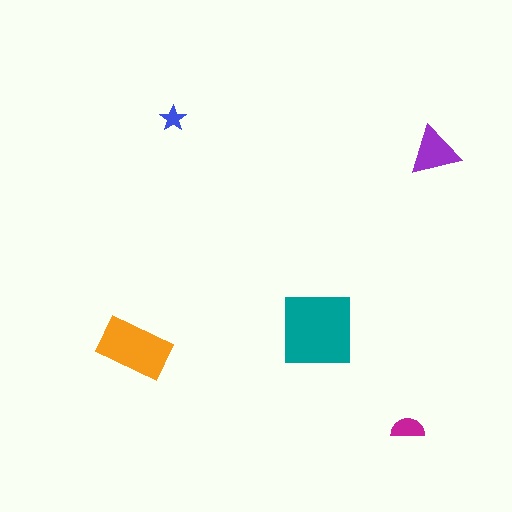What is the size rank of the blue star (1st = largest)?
5th.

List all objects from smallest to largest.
The blue star, the magenta semicircle, the purple triangle, the orange rectangle, the teal square.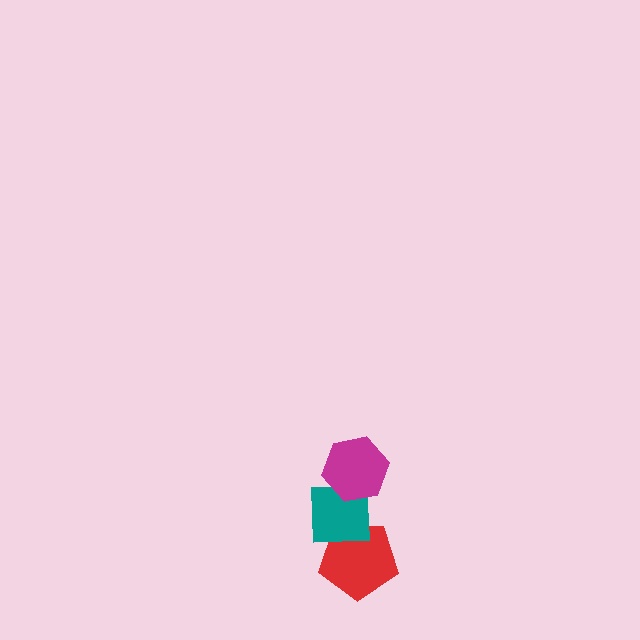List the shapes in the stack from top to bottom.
From top to bottom: the magenta hexagon, the teal square, the red pentagon.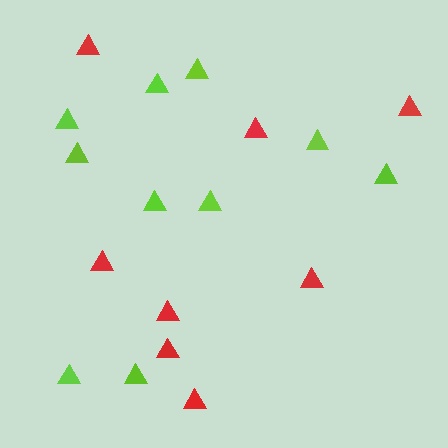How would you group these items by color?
There are 2 groups: one group of red triangles (8) and one group of lime triangles (10).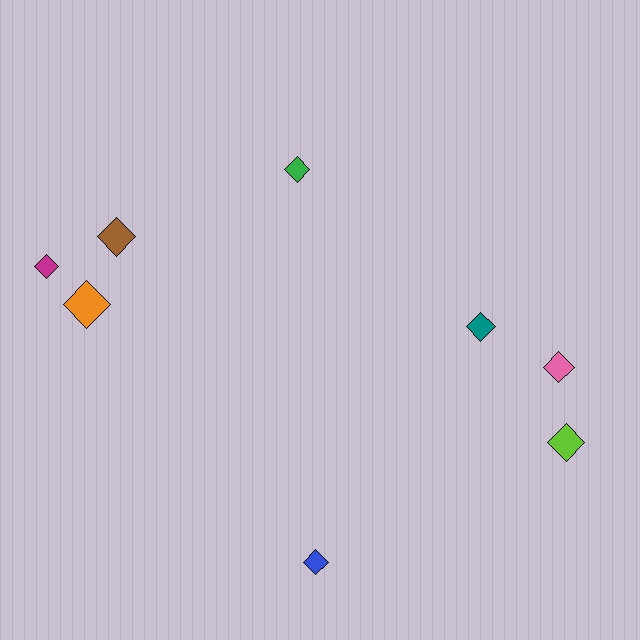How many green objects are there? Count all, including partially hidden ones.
There is 1 green object.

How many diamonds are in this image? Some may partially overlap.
There are 8 diamonds.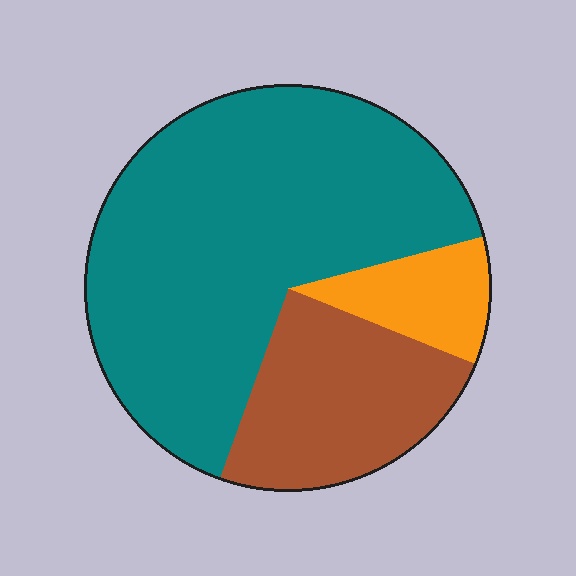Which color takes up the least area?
Orange, at roughly 10%.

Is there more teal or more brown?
Teal.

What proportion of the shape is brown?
Brown covers about 25% of the shape.